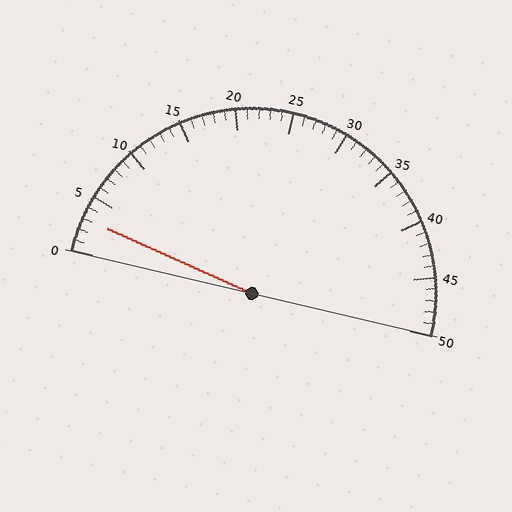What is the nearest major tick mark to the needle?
The nearest major tick mark is 5.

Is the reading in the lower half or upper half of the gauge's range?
The reading is in the lower half of the range (0 to 50).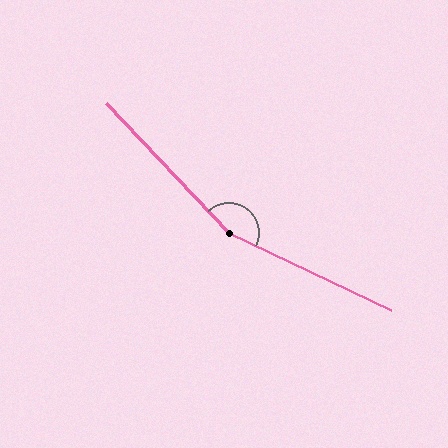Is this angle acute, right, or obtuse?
It is obtuse.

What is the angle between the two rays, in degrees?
Approximately 159 degrees.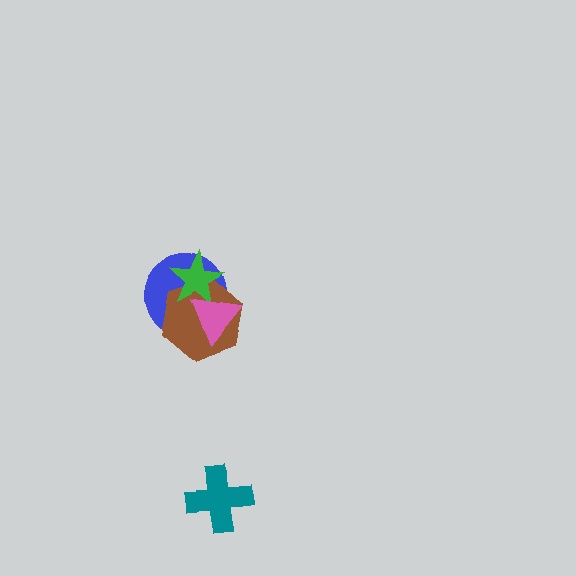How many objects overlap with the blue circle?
3 objects overlap with the blue circle.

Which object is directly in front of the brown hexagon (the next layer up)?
The green star is directly in front of the brown hexagon.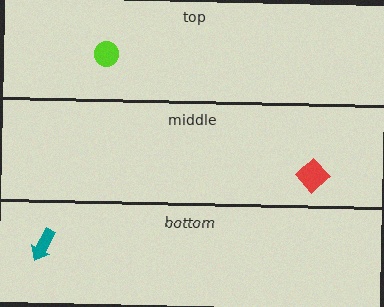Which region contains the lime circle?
The top region.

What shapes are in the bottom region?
The teal arrow.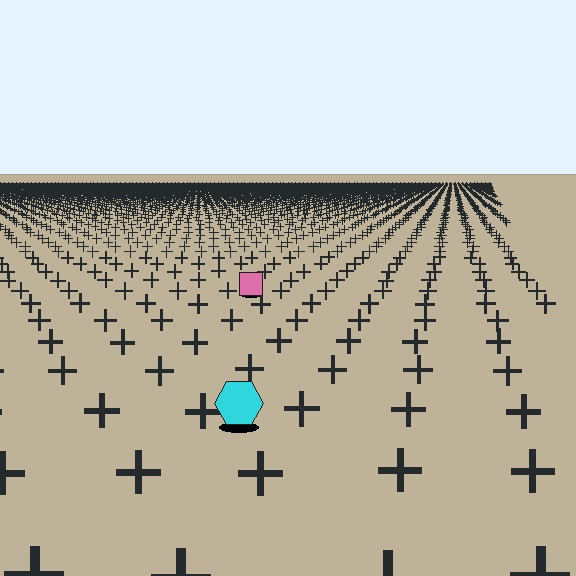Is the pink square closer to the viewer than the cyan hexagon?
No. The cyan hexagon is closer — you can tell from the texture gradient: the ground texture is coarser near it.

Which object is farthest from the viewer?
The pink square is farthest from the viewer. It appears smaller and the ground texture around it is denser.